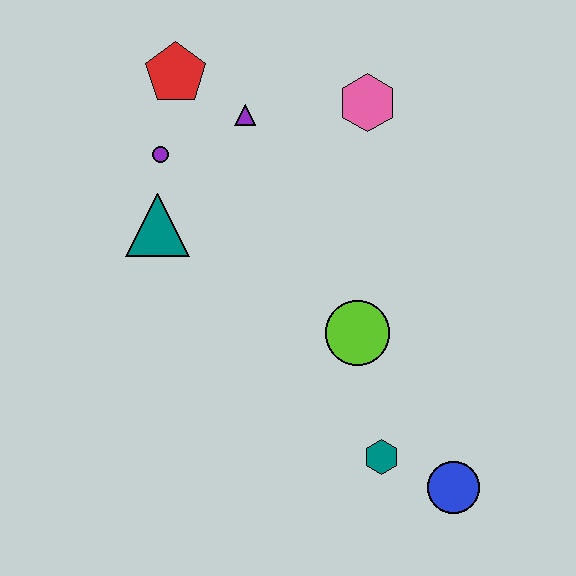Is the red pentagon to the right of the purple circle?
Yes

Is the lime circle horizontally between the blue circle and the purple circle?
Yes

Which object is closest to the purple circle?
The teal triangle is closest to the purple circle.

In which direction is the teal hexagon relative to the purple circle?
The teal hexagon is below the purple circle.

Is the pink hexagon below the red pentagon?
Yes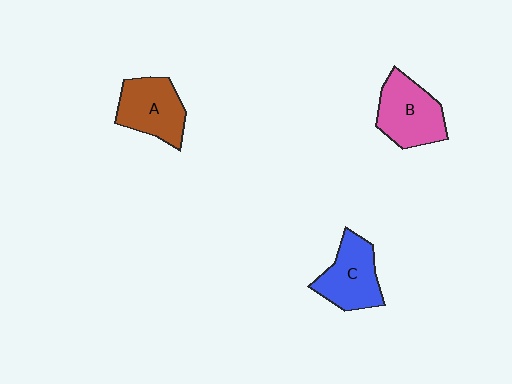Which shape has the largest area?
Shape B (pink).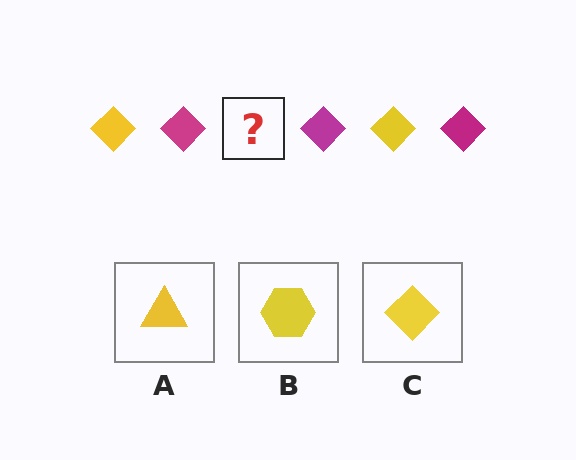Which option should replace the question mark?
Option C.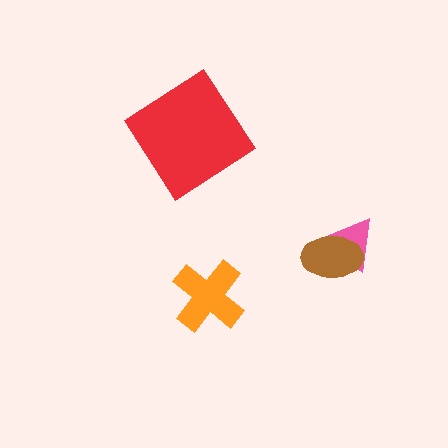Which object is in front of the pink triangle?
The brown ellipse is in front of the pink triangle.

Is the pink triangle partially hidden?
Yes, it is partially covered by another shape.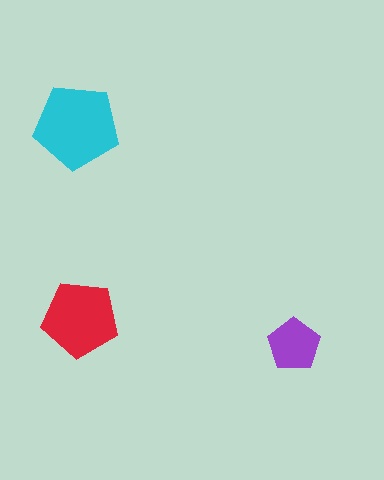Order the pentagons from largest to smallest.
the cyan one, the red one, the purple one.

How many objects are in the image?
There are 3 objects in the image.